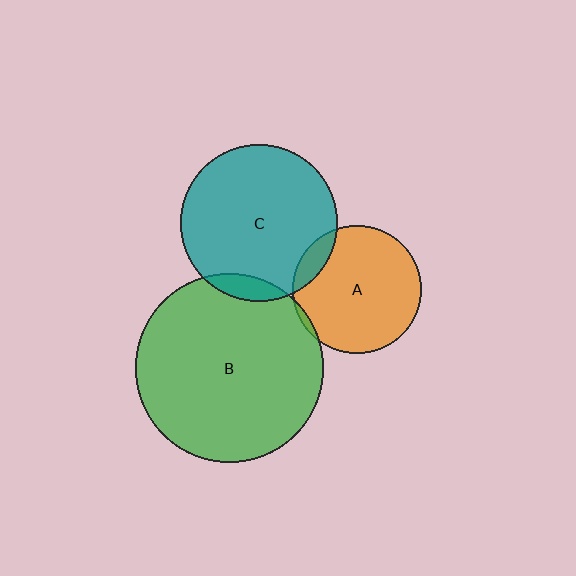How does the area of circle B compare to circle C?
Approximately 1.5 times.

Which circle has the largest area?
Circle B (green).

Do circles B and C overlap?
Yes.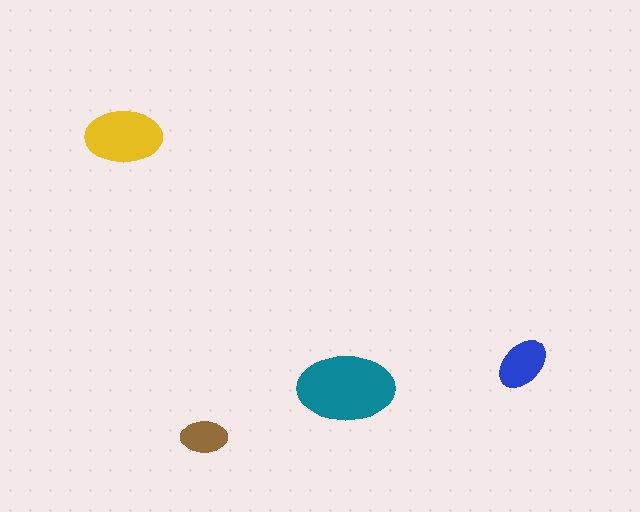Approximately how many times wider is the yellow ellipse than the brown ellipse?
About 1.5 times wider.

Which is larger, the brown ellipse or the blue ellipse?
The blue one.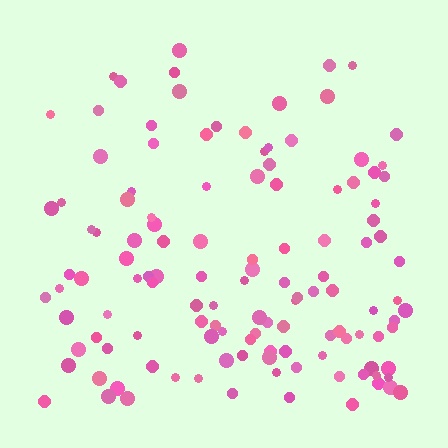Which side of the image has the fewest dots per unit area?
The top.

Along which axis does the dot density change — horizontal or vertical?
Vertical.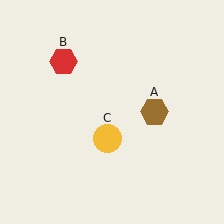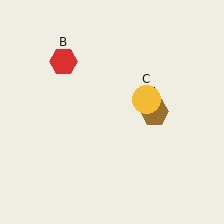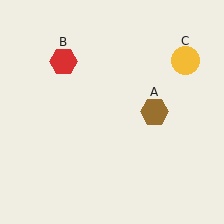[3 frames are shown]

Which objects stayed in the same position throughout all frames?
Brown hexagon (object A) and red hexagon (object B) remained stationary.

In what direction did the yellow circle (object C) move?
The yellow circle (object C) moved up and to the right.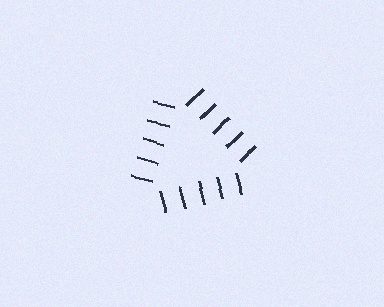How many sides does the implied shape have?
3 sides — the line-ends trace a triangle.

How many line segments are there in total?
15 — 5 along each of the 3 edges.